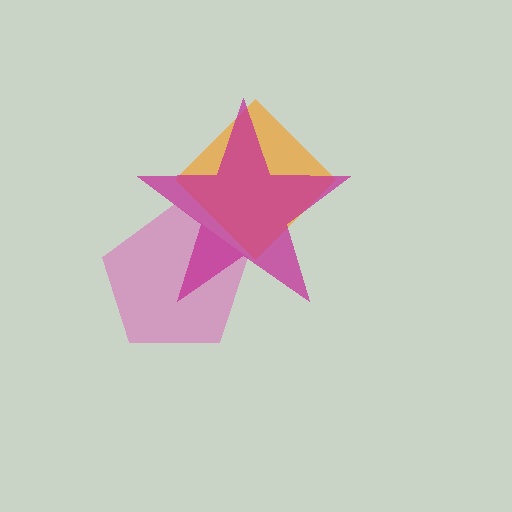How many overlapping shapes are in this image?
There are 3 overlapping shapes in the image.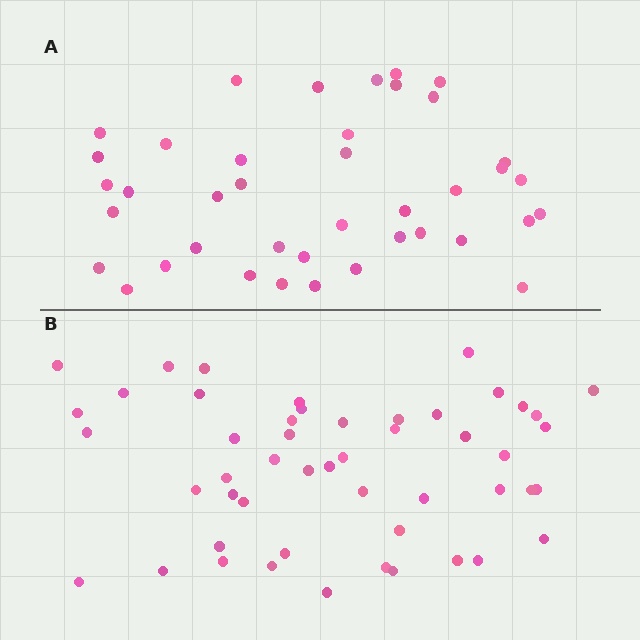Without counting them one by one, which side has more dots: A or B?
Region B (the bottom region) has more dots.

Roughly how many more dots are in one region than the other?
Region B has roughly 10 or so more dots than region A.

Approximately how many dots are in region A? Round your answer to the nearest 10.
About 40 dots.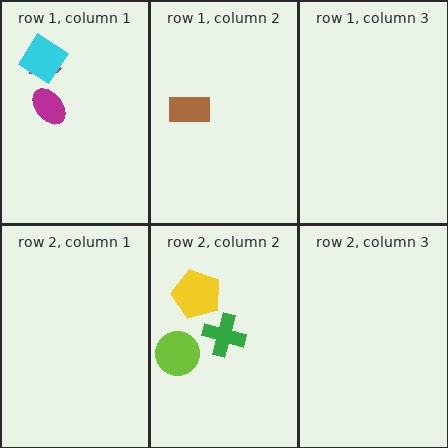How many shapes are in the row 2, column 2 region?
3.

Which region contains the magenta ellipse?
The row 1, column 1 region.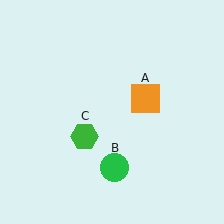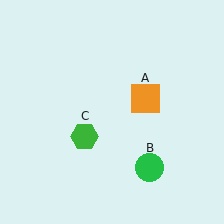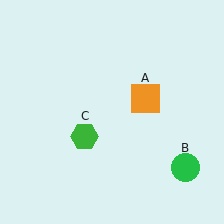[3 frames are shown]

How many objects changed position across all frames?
1 object changed position: green circle (object B).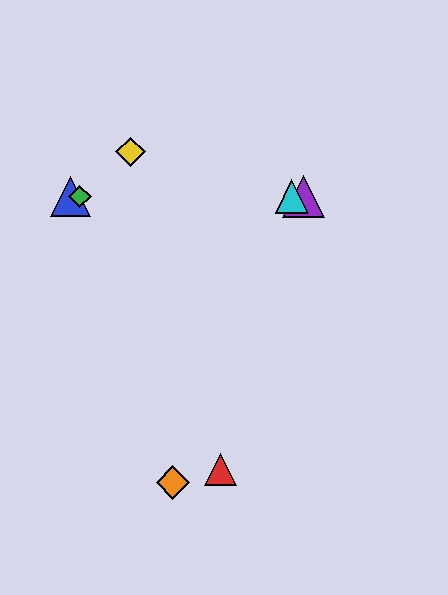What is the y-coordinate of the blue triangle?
The blue triangle is at y≈197.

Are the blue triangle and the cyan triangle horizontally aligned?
Yes, both are at y≈197.